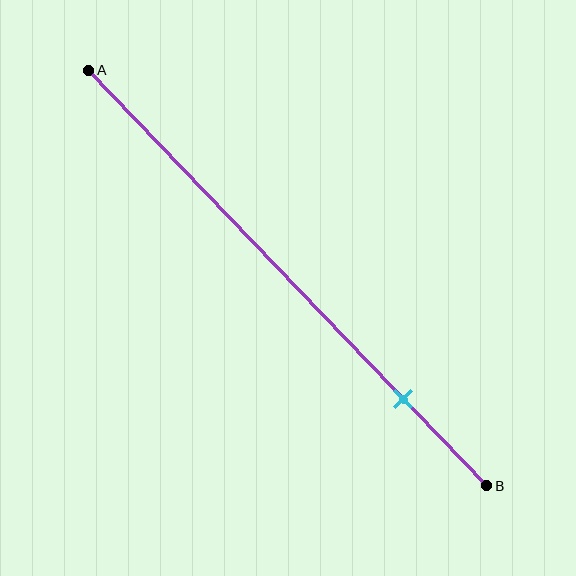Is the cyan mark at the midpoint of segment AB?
No, the mark is at about 80% from A, not at the 50% midpoint.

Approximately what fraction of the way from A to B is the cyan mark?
The cyan mark is approximately 80% of the way from A to B.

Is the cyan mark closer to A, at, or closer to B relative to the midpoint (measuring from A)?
The cyan mark is closer to point B than the midpoint of segment AB.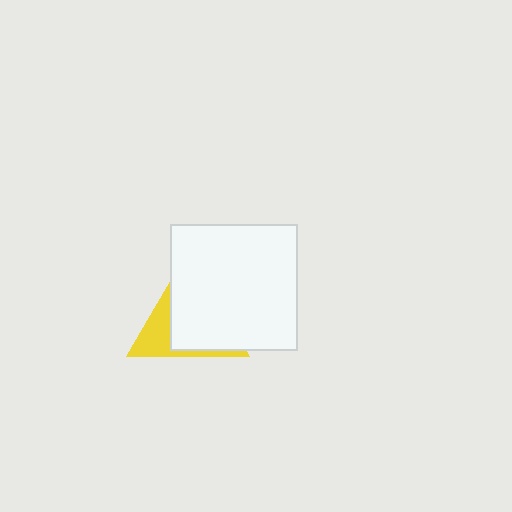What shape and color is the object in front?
The object in front is a white square.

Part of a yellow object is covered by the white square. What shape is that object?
It is a triangle.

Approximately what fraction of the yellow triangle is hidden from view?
Roughly 68% of the yellow triangle is hidden behind the white square.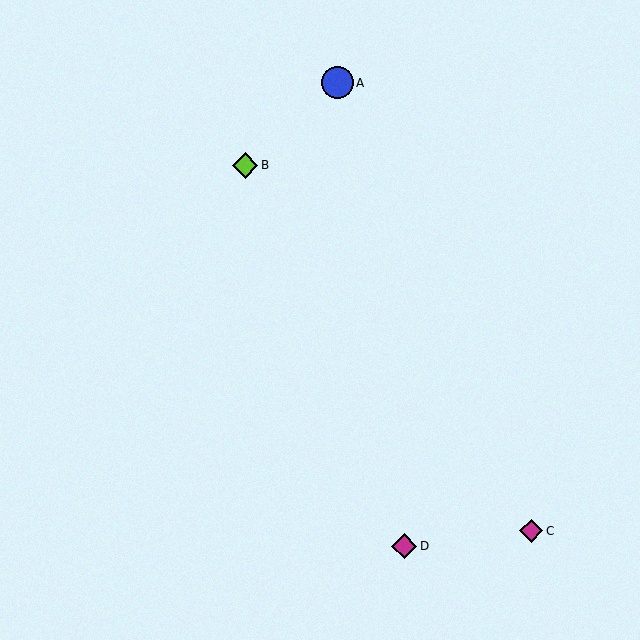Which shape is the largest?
The blue circle (labeled A) is the largest.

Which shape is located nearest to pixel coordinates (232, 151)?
The lime diamond (labeled B) at (245, 165) is nearest to that location.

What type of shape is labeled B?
Shape B is a lime diamond.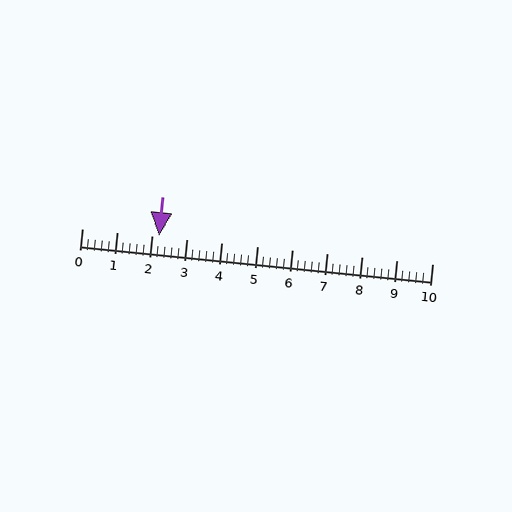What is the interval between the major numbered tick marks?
The major tick marks are spaced 1 units apart.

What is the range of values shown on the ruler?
The ruler shows values from 0 to 10.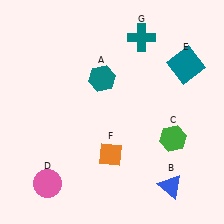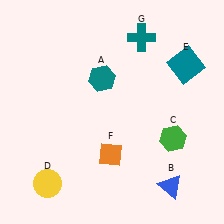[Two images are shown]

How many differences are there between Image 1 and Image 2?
There is 1 difference between the two images.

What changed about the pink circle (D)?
In Image 1, D is pink. In Image 2, it changed to yellow.